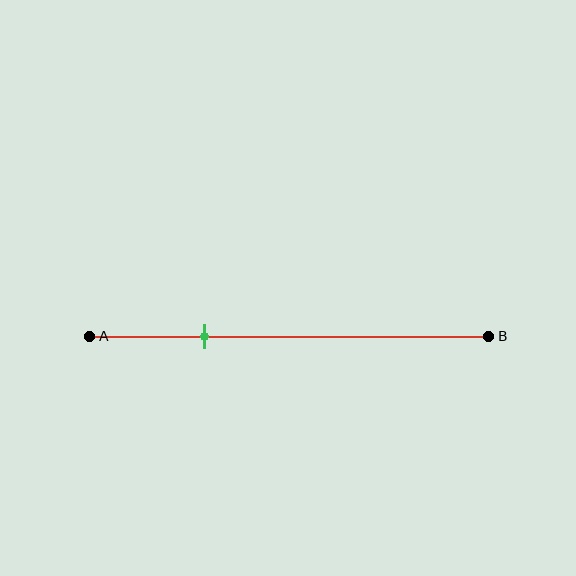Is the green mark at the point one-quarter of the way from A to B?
No, the mark is at about 30% from A, not at the 25% one-quarter point.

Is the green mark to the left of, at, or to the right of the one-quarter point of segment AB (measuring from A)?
The green mark is to the right of the one-quarter point of segment AB.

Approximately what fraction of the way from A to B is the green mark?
The green mark is approximately 30% of the way from A to B.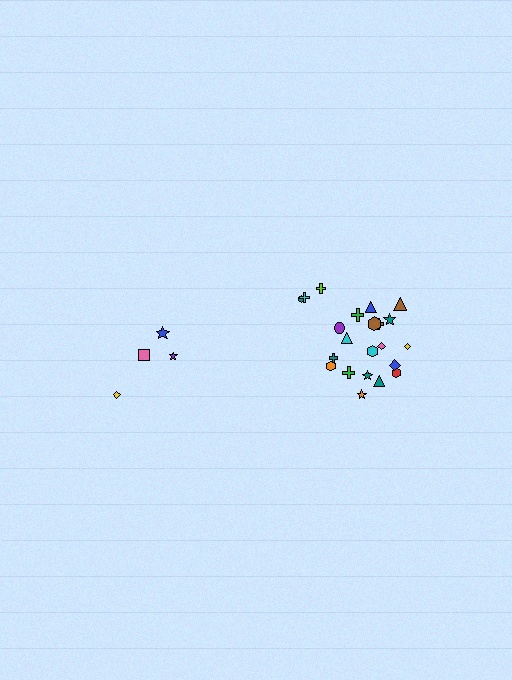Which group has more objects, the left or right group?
The right group.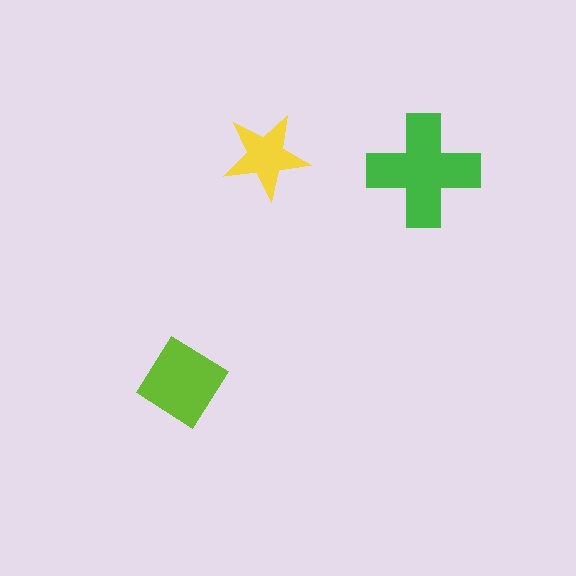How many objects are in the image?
There are 3 objects in the image.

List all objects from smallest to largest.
The yellow star, the lime diamond, the green cross.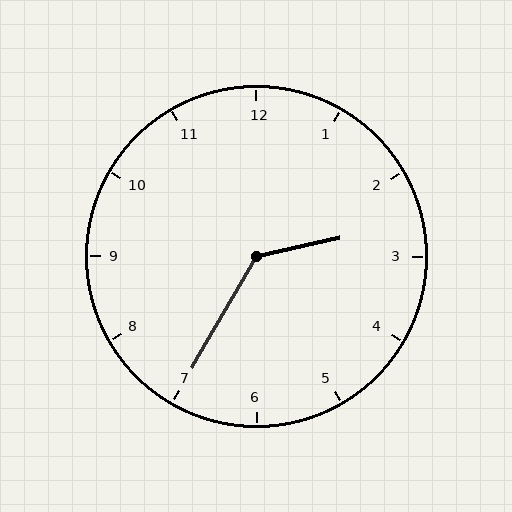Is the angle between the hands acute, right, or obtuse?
It is obtuse.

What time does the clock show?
2:35.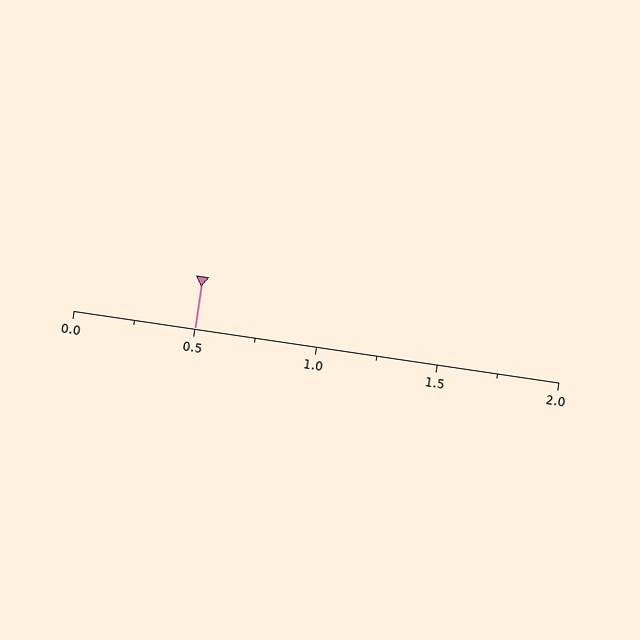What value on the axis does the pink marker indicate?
The marker indicates approximately 0.5.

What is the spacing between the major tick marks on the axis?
The major ticks are spaced 0.5 apart.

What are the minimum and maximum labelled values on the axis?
The axis runs from 0.0 to 2.0.